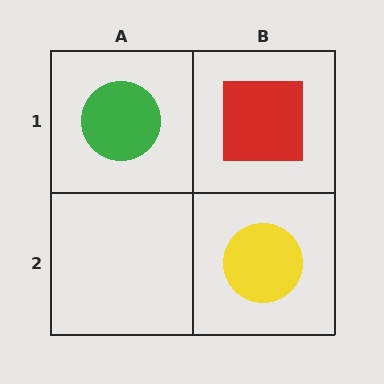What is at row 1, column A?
A green circle.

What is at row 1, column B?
A red square.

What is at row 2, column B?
A yellow circle.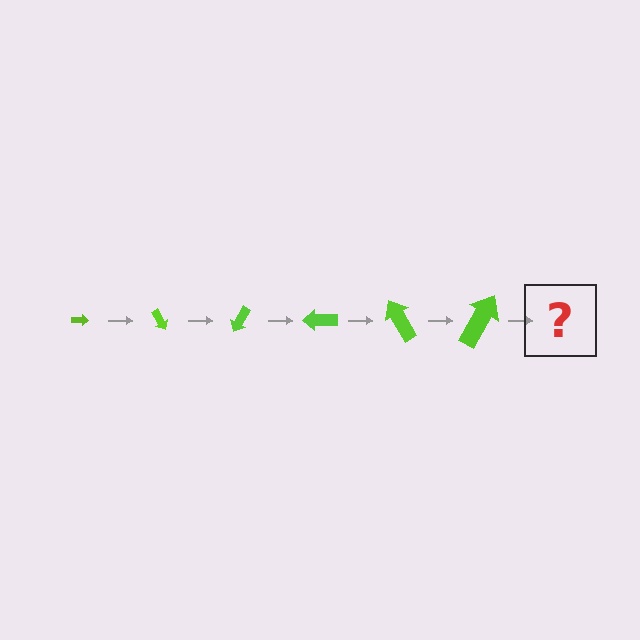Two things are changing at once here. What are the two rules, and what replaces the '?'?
The two rules are that the arrow grows larger each step and it rotates 60 degrees each step. The '?' should be an arrow, larger than the previous one and rotated 360 degrees from the start.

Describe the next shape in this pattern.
It should be an arrow, larger than the previous one and rotated 360 degrees from the start.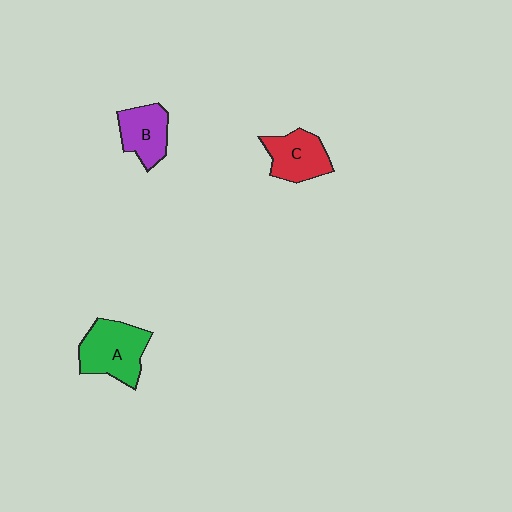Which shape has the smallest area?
Shape B (purple).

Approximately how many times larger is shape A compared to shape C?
Approximately 1.3 times.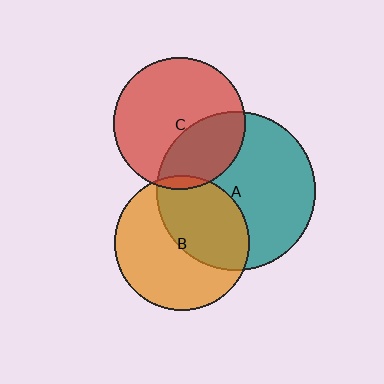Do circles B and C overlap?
Yes.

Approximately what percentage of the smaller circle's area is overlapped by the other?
Approximately 5%.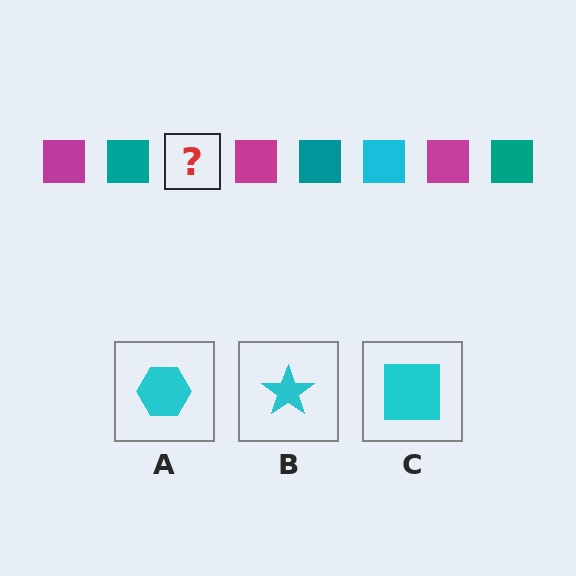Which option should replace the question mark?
Option C.